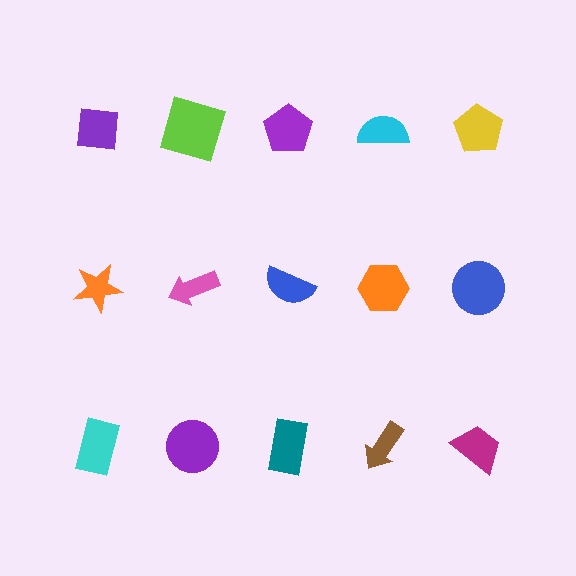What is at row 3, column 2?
A purple circle.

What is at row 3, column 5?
A magenta trapezoid.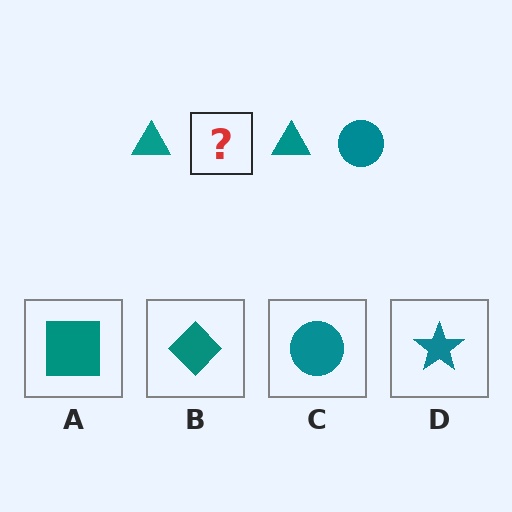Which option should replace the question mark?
Option C.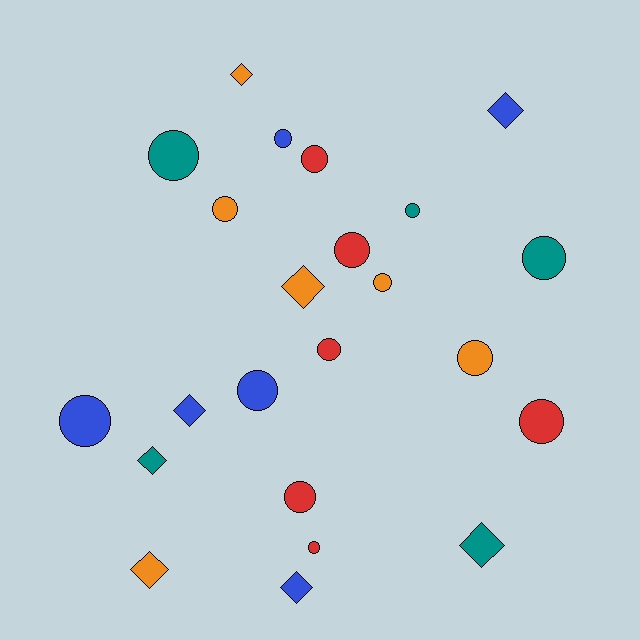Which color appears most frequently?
Blue, with 6 objects.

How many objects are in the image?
There are 23 objects.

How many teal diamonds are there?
There are 2 teal diamonds.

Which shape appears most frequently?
Circle, with 15 objects.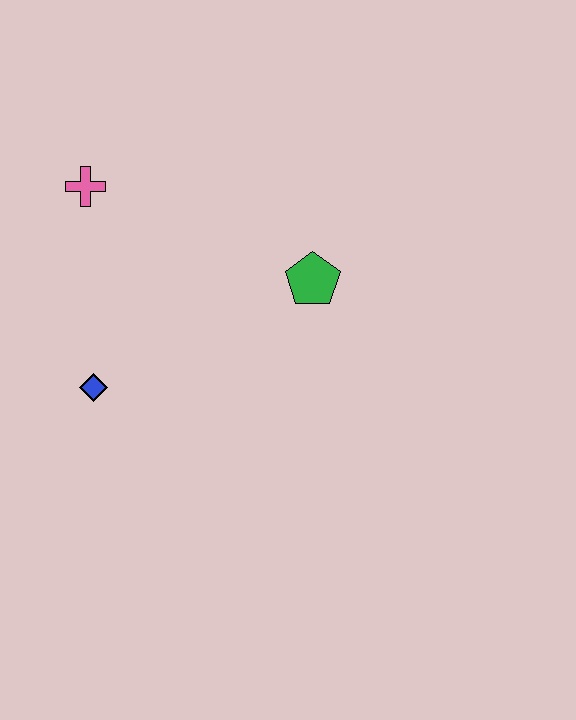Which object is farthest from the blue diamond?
The green pentagon is farthest from the blue diamond.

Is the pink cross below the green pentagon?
No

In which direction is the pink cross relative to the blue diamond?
The pink cross is above the blue diamond.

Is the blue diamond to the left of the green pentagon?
Yes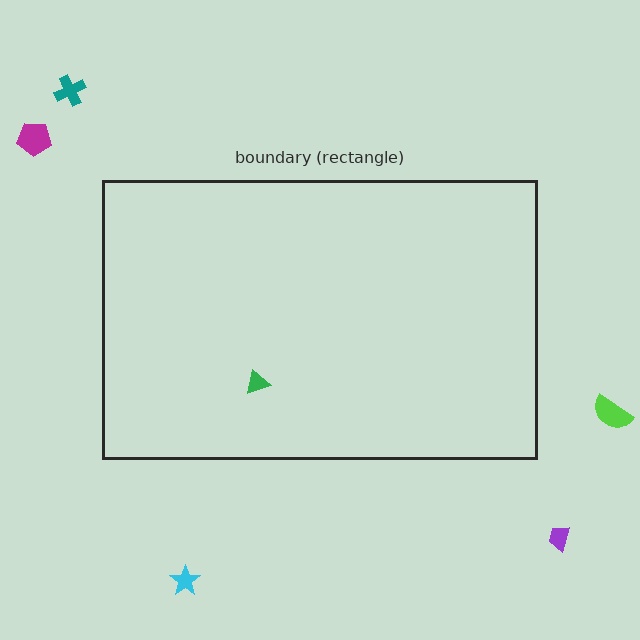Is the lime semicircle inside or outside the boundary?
Outside.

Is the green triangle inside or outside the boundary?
Inside.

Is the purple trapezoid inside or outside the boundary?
Outside.